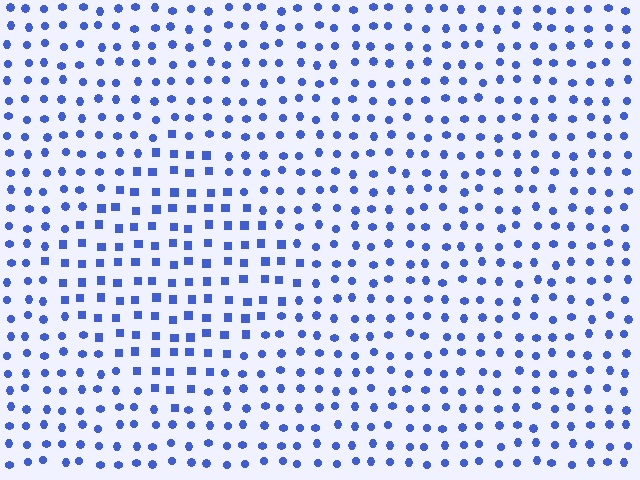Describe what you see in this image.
The image is filled with small blue elements arranged in a uniform grid. A diamond-shaped region contains squares, while the surrounding area contains circles. The boundary is defined purely by the change in element shape.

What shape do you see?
I see a diamond.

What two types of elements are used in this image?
The image uses squares inside the diamond region and circles outside it.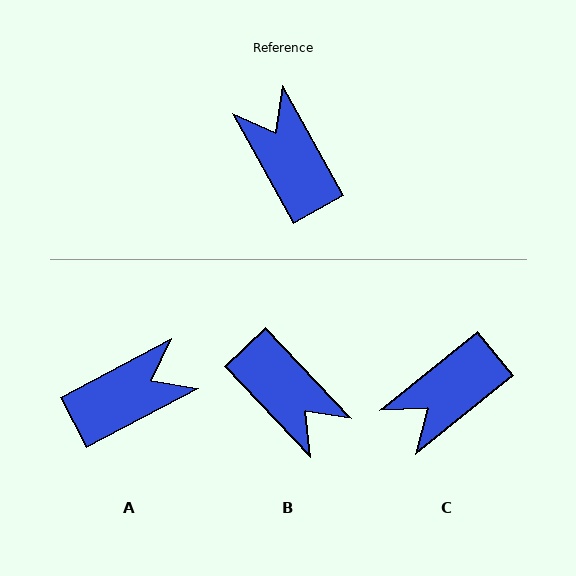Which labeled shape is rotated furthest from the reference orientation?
B, about 166 degrees away.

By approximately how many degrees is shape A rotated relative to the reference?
Approximately 91 degrees clockwise.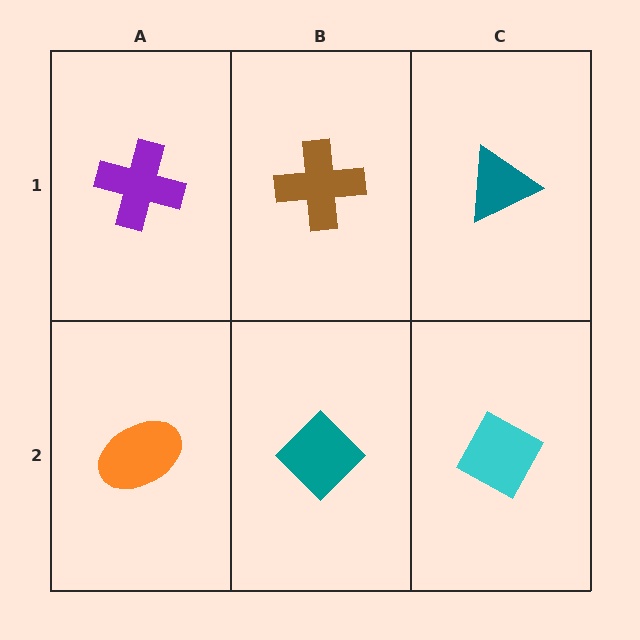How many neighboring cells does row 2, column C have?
2.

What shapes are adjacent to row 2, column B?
A brown cross (row 1, column B), an orange ellipse (row 2, column A), a cyan diamond (row 2, column C).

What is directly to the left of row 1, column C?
A brown cross.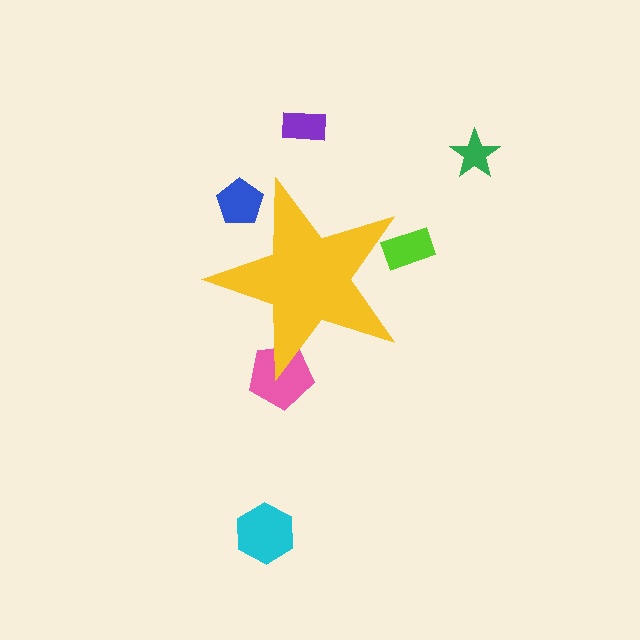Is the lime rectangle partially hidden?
Yes, the lime rectangle is partially hidden behind the yellow star.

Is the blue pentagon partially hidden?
Yes, the blue pentagon is partially hidden behind the yellow star.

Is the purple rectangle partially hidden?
No, the purple rectangle is fully visible.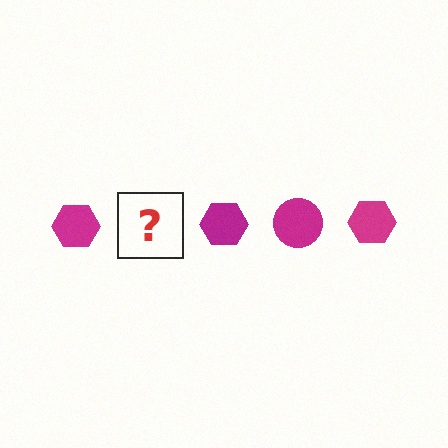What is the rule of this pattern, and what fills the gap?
The rule is that the pattern cycles through hexagon, circle shapes in magenta. The gap should be filled with a magenta circle.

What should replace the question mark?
The question mark should be replaced with a magenta circle.